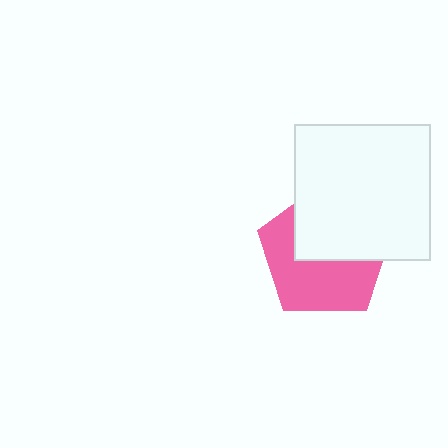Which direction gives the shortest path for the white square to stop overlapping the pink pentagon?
Moving up gives the shortest separation.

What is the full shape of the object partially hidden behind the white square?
The partially hidden object is a pink pentagon.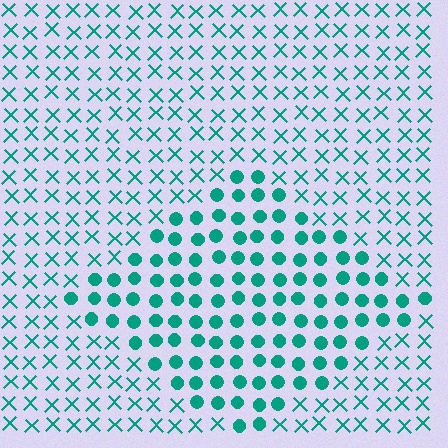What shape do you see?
I see a diamond.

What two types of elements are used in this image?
The image uses circles inside the diamond region and X marks outside it.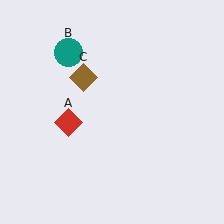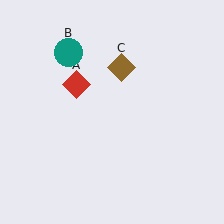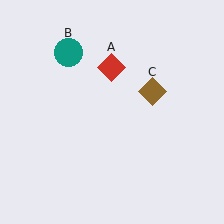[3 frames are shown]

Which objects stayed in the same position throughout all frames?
Teal circle (object B) remained stationary.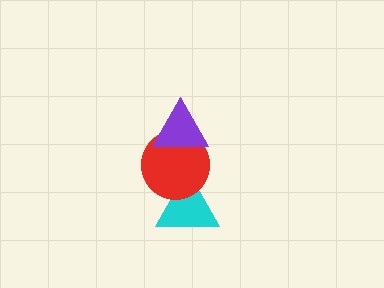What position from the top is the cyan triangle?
The cyan triangle is 3rd from the top.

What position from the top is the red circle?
The red circle is 2nd from the top.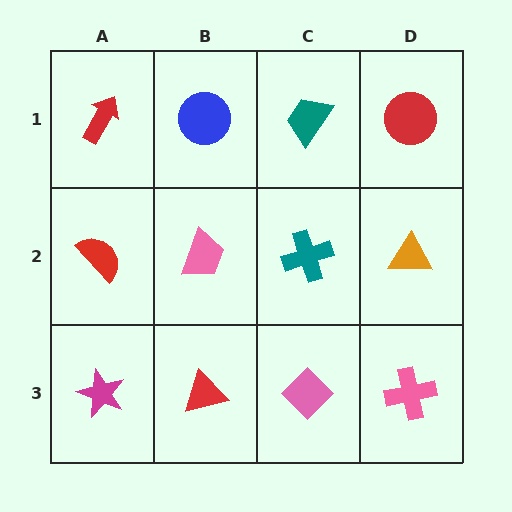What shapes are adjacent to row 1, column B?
A pink trapezoid (row 2, column B), a red arrow (row 1, column A), a teal trapezoid (row 1, column C).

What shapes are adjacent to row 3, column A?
A red semicircle (row 2, column A), a red triangle (row 3, column B).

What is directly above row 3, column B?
A pink trapezoid.